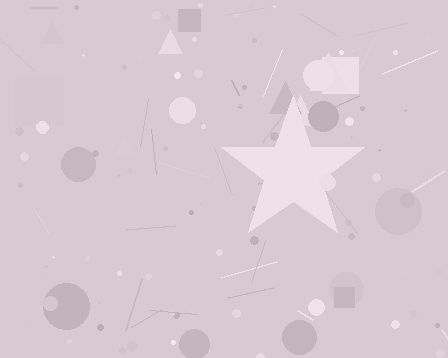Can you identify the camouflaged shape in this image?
The camouflaged shape is a star.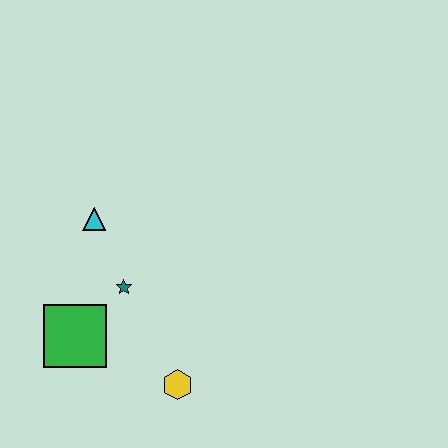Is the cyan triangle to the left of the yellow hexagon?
Yes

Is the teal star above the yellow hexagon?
Yes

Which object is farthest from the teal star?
The yellow hexagon is farthest from the teal star.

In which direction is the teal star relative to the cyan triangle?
The teal star is below the cyan triangle.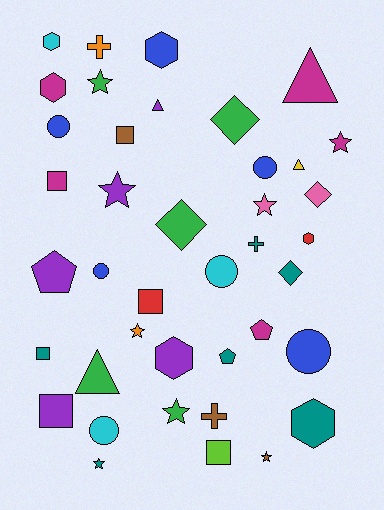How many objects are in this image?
There are 40 objects.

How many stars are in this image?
There are 8 stars.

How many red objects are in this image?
There are 2 red objects.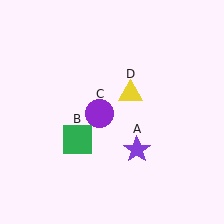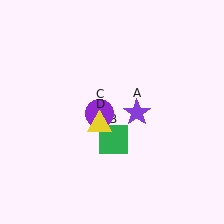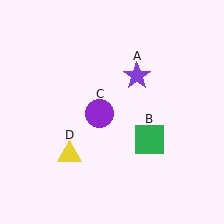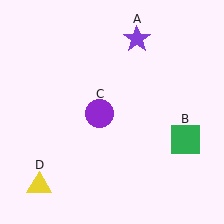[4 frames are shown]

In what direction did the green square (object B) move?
The green square (object B) moved right.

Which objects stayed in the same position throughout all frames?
Purple circle (object C) remained stationary.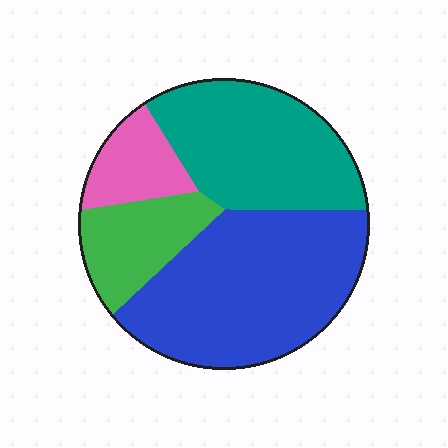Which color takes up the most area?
Blue, at roughly 45%.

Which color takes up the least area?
Pink, at roughly 10%.